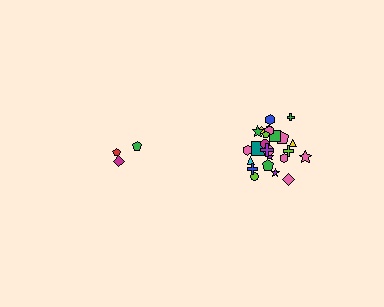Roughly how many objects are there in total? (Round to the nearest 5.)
Roughly 30 objects in total.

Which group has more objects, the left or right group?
The right group.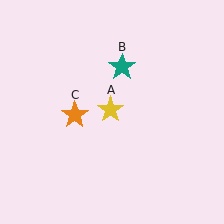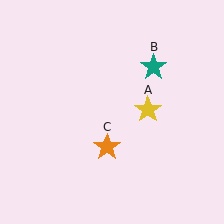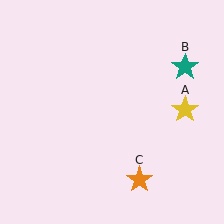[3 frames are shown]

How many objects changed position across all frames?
3 objects changed position: yellow star (object A), teal star (object B), orange star (object C).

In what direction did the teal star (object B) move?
The teal star (object B) moved right.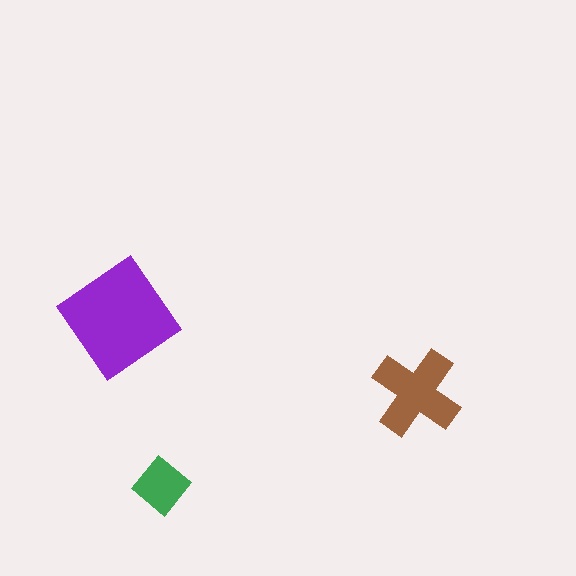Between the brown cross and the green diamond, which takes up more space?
The brown cross.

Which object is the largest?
The purple diamond.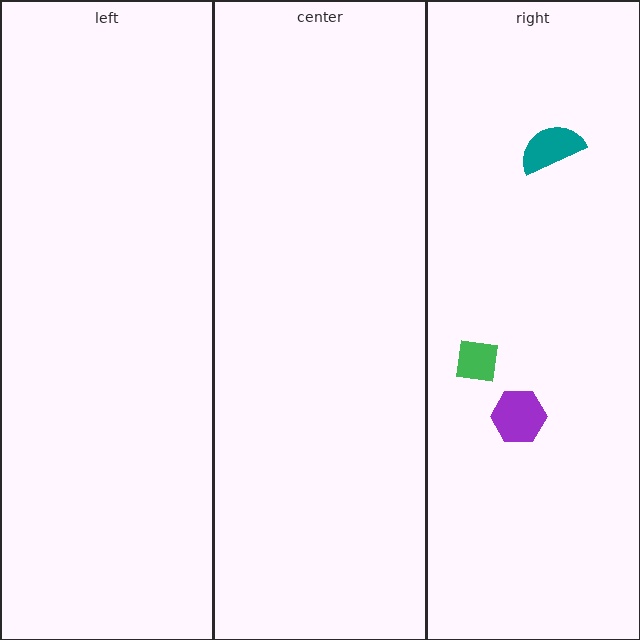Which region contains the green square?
The right region.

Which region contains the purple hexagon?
The right region.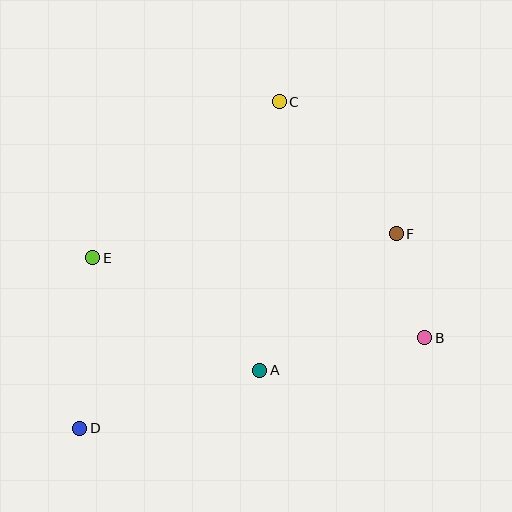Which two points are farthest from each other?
Points C and D are farthest from each other.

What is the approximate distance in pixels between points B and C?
The distance between B and C is approximately 277 pixels.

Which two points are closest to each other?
Points B and F are closest to each other.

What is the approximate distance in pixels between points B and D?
The distance between B and D is approximately 357 pixels.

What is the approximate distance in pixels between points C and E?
The distance between C and E is approximately 243 pixels.